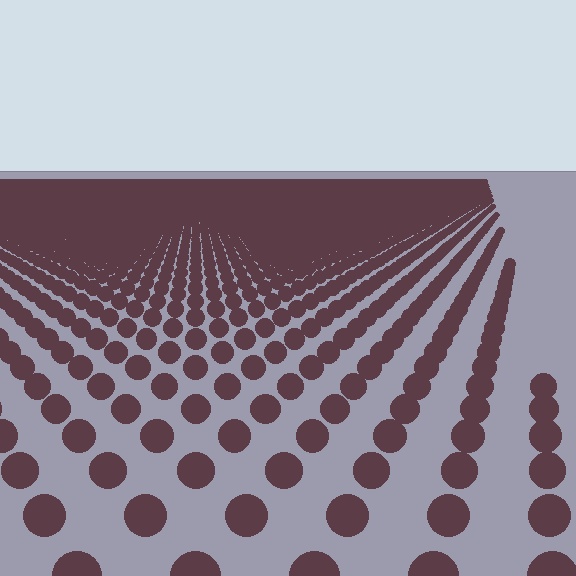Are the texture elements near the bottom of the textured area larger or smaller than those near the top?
Larger. Near the bottom, elements are closer to the viewer and appear at a bigger on-screen size.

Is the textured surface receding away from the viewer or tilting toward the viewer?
The surface is receding away from the viewer. Texture elements get smaller and denser toward the top.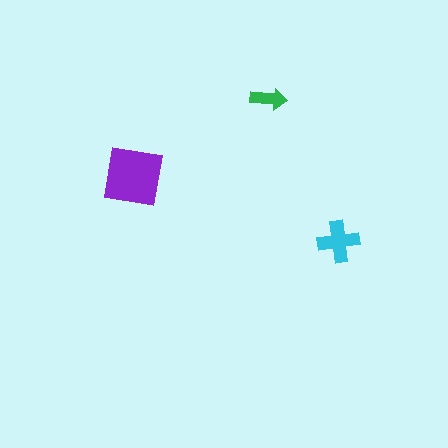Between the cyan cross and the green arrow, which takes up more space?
The cyan cross.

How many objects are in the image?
There are 3 objects in the image.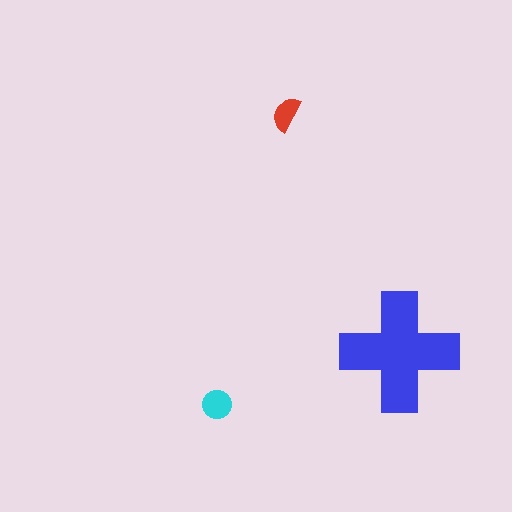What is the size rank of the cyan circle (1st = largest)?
2nd.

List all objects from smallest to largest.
The red semicircle, the cyan circle, the blue cross.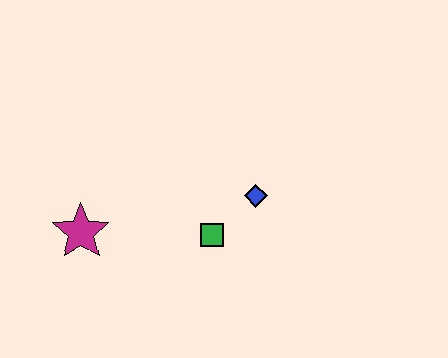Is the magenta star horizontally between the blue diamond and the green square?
No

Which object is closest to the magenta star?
The green square is closest to the magenta star.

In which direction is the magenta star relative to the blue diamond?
The magenta star is to the left of the blue diamond.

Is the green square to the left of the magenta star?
No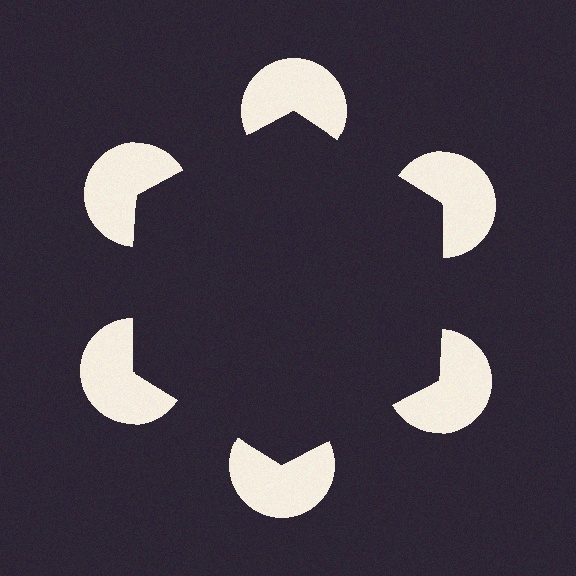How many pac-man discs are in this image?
There are 6 — one at each vertex of the illusory hexagon.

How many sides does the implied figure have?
6 sides.